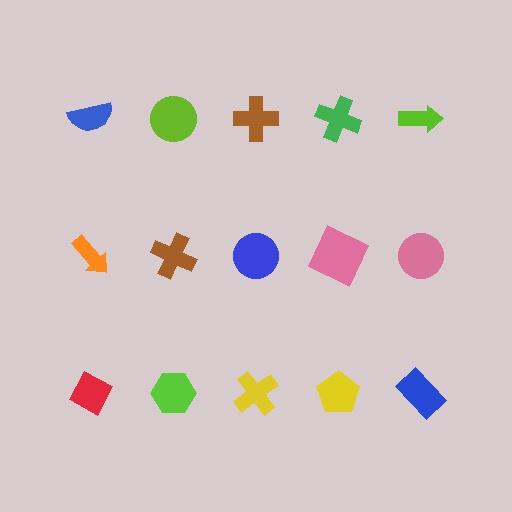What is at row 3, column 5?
A blue rectangle.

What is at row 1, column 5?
A lime arrow.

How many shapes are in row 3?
5 shapes.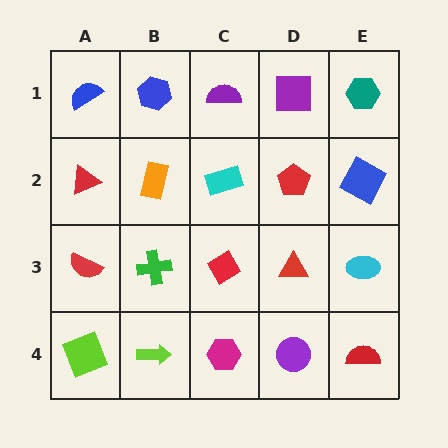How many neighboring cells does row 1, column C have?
3.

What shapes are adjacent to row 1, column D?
A red pentagon (row 2, column D), a purple semicircle (row 1, column C), a teal hexagon (row 1, column E).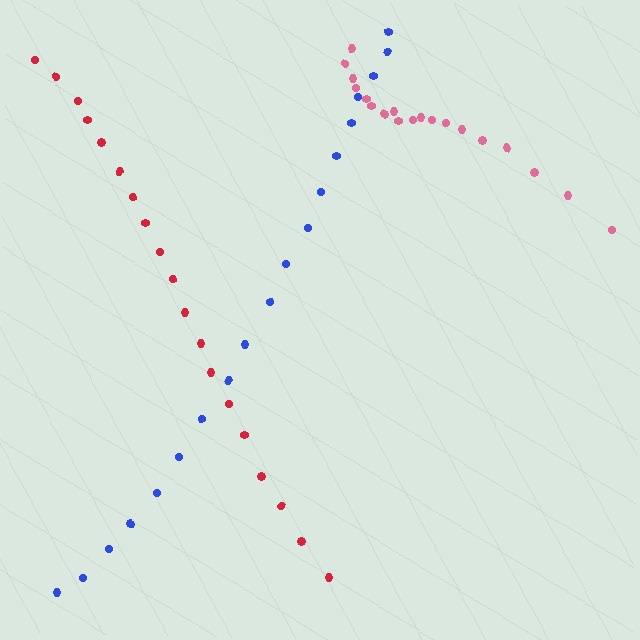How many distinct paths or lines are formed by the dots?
There are 3 distinct paths.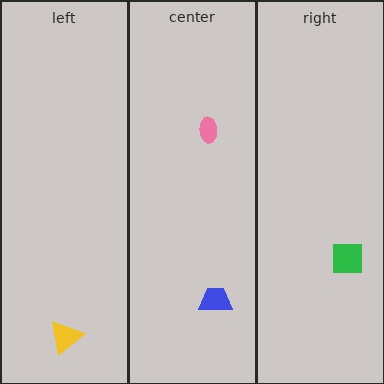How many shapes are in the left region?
1.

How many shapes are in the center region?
2.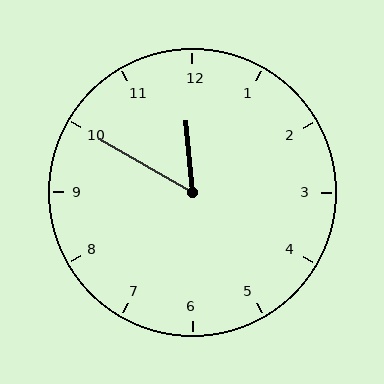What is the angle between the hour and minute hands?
Approximately 55 degrees.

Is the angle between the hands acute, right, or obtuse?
It is acute.